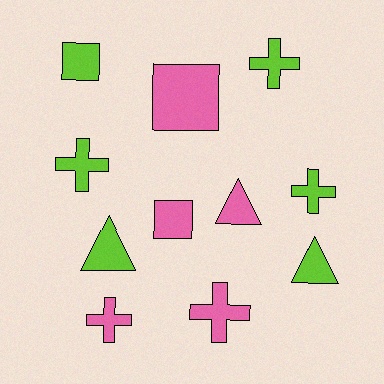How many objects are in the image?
There are 11 objects.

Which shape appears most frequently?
Cross, with 5 objects.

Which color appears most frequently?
Lime, with 6 objects.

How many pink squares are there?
There are 2 pink squares.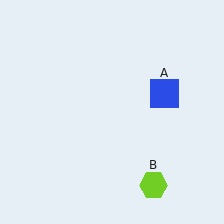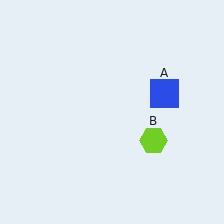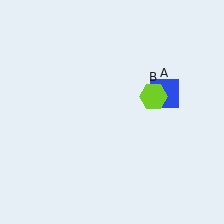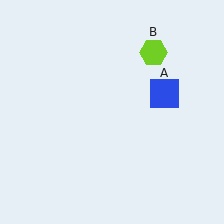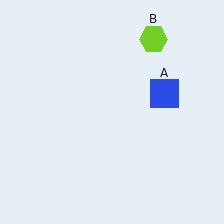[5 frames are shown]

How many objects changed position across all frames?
1 object changed position: lime hexagon (object B).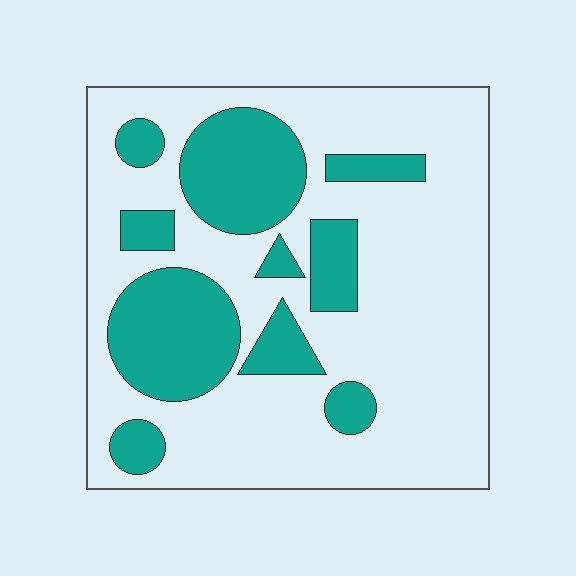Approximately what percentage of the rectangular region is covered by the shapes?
Approximately 30%.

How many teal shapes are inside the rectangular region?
10.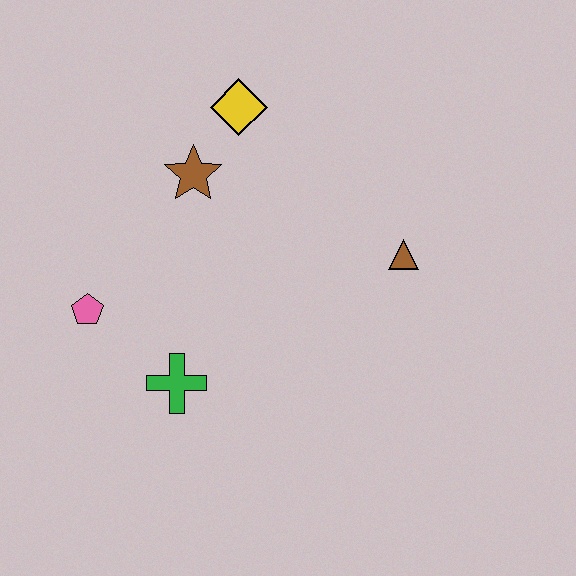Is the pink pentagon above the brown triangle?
No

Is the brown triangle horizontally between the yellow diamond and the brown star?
No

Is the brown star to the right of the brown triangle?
No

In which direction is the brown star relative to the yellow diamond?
The brown star is below the yellow diamond.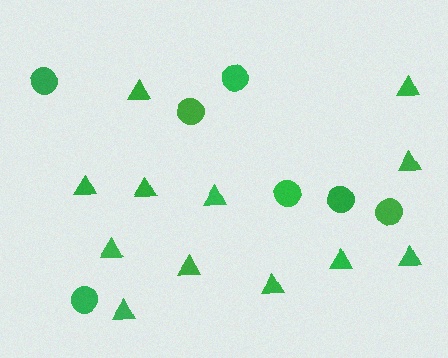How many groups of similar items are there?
There are 2 groups: one group of triangles (12) and one group of circles (7).